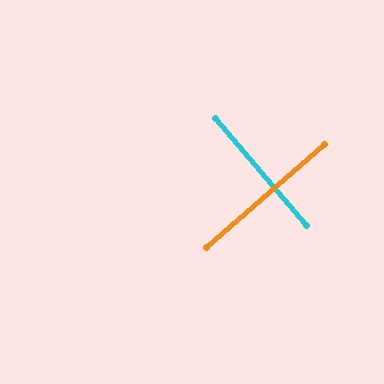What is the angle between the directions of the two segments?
Approximately 89 degrees.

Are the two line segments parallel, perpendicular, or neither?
Perpendicular — they meet at approximately 89°.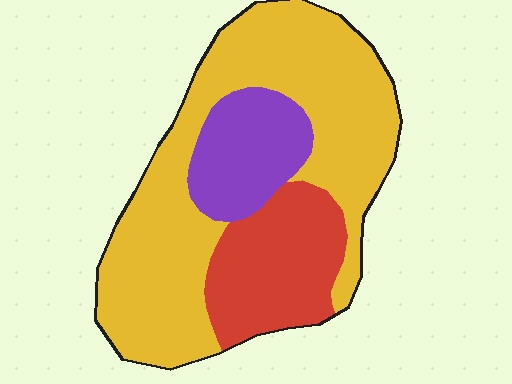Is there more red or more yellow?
Yellow.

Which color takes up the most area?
Yellow, at roughly 60%.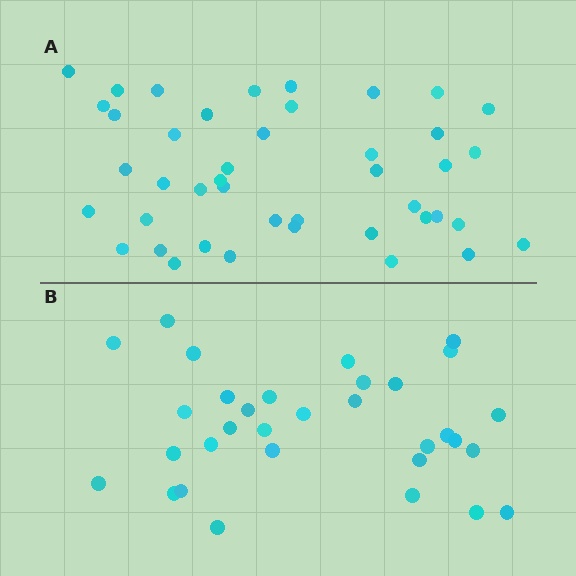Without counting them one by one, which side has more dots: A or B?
Region A (the top region) has more dots.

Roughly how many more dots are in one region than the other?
Region A has roughly 12 or so more dots than region B.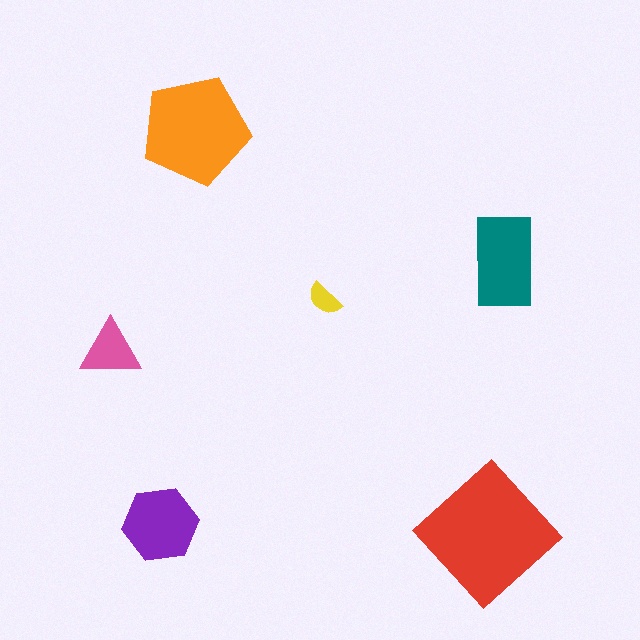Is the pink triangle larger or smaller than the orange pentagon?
Smaller.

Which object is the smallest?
The yellow semicircle.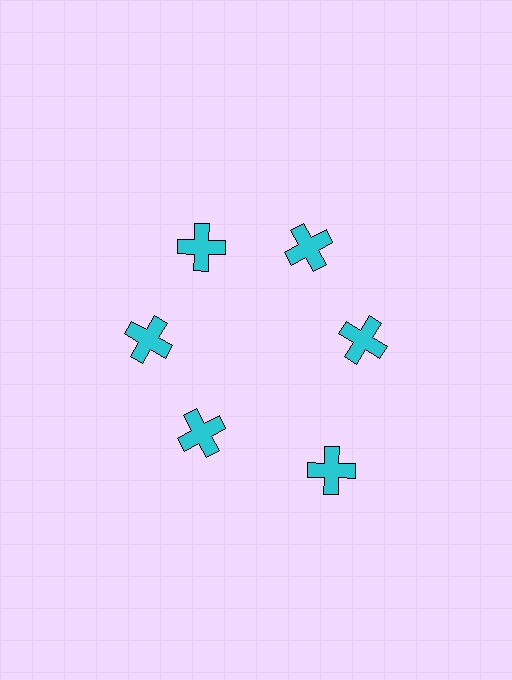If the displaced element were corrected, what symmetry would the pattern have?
It would have 6-fold rotational symmetry — the pattern would map onto itself every 60 degrees.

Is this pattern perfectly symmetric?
No. The 6 cyan crosses are arranged in a ring, but one element near the 5 o'clock position is pushed outward from the center, breaking the 6-fold rotational symmetry.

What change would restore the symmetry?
The symmetry would be restored by moving it inward, back onto the ring so that all 6 crosses sit at equal angles and equal distance from the center.